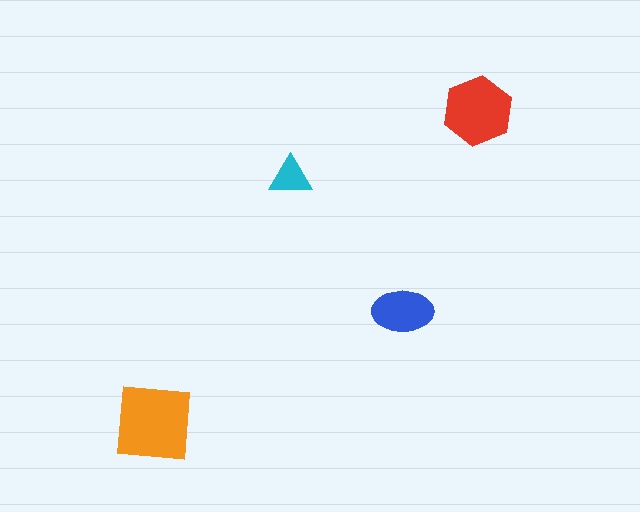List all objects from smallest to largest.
The cyan triangle, the blue ellipse, the red hexagon, the orange square.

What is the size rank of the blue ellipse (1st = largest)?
3rd.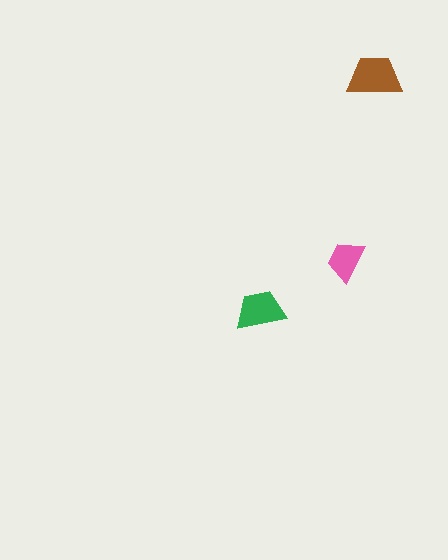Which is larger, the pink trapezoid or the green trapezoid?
The green one.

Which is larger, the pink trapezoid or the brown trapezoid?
The brown one.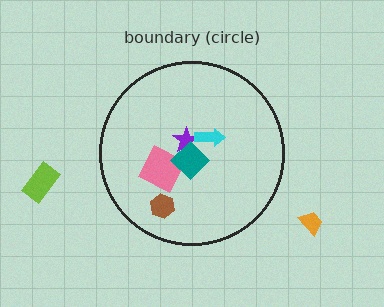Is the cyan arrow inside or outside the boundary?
Inside.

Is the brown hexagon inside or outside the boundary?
Inside.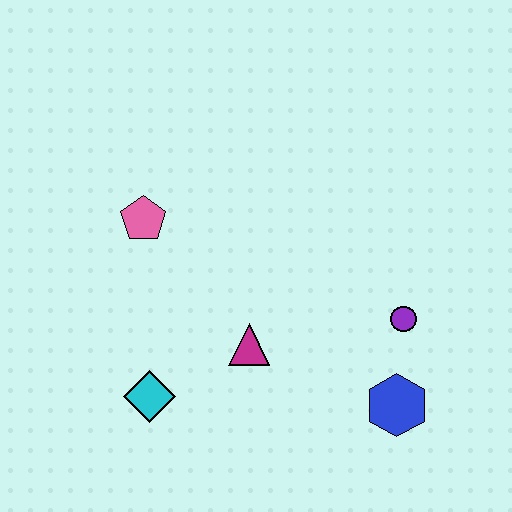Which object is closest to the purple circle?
The blue hexagon is closest to the purple circle.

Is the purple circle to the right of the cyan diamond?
Yes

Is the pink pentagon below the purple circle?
No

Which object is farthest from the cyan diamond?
The purple circle is farthest from the cyan diamond.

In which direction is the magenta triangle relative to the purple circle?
The magenta triangle is to the left of the purple circle.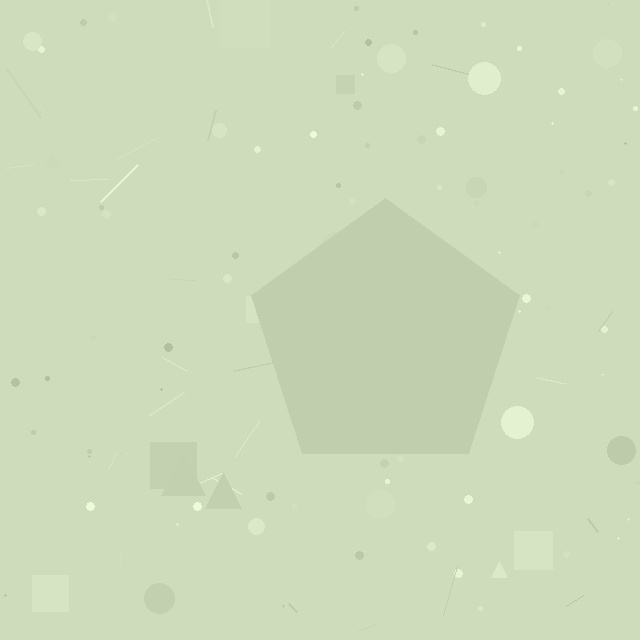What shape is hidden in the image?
A pentagon is hidden in the image.